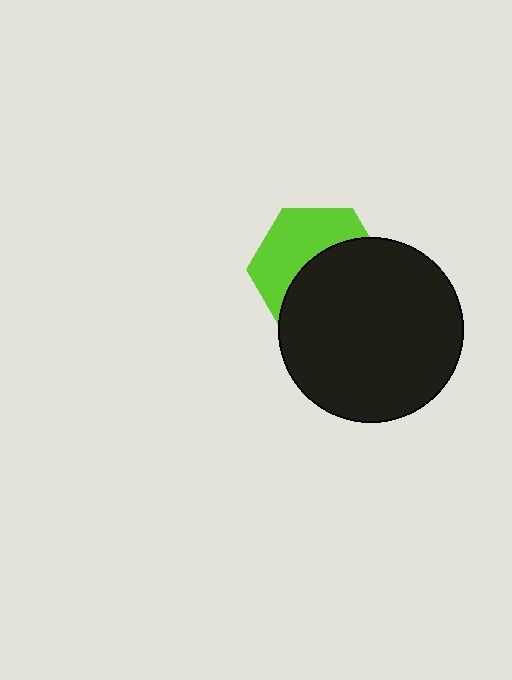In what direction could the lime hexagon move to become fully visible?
The lime hexagon could move up. That would shift it out from behind the black circle entirely.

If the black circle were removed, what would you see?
You would see the complete lime hexagon.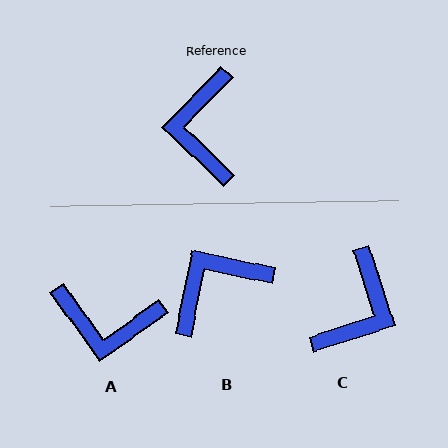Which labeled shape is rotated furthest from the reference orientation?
C, about 152 degrees away.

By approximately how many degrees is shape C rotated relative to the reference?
Approximately 152 degrees counter-clockwise.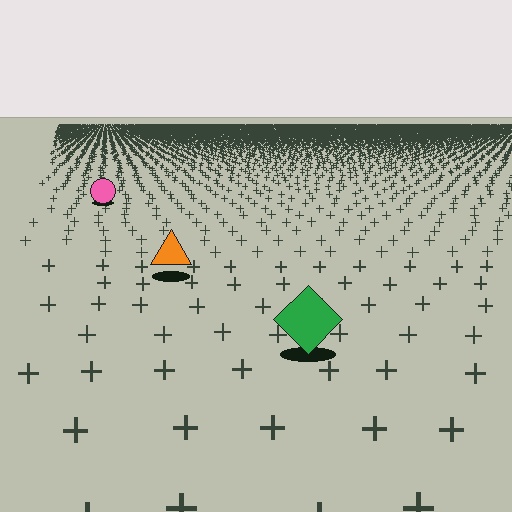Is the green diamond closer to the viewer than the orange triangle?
Yes. The green diamond is closer — you can tell from the texture gradient: the ground texture is coarser near it.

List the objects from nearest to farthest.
From nearest to farthest: the green diamond, the orange triangle, the pink circle.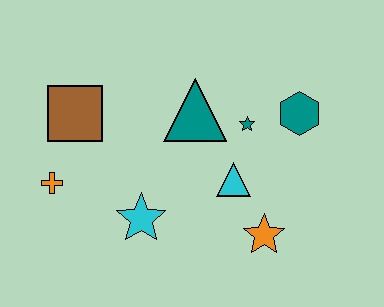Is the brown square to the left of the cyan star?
Yes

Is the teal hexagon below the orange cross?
No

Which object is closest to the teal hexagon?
The teal star is closest to the teal hexagon.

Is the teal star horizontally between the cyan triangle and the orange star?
Yes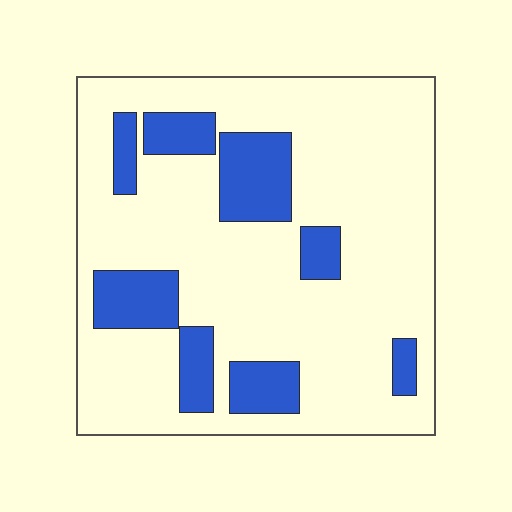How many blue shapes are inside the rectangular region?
8.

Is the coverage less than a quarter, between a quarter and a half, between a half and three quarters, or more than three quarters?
Less than a quarter.